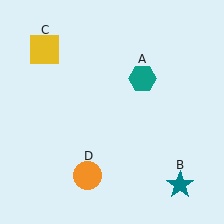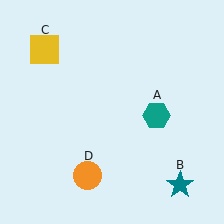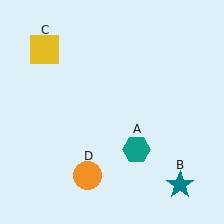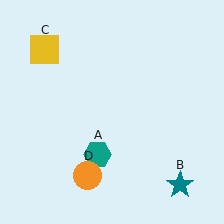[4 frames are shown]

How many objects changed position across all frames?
1 object changed position: teal hexagon (object A).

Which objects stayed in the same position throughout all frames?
Teal star (object B) and yellow square (object C) and orange circle (object D) remained stationary.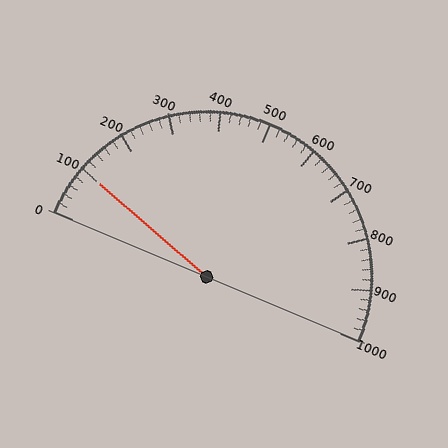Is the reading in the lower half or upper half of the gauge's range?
The reading is in the lower half of the range (0 to 1000).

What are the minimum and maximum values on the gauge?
The gauge ranges from 0 to 1000.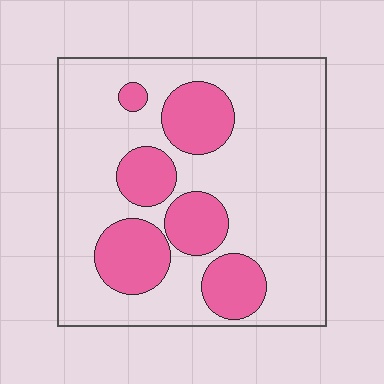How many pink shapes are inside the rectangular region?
6.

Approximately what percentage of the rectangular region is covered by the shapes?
Approximately 25%.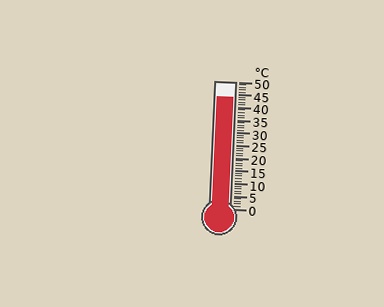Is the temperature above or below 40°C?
The temperature is above 40°C.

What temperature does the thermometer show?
The thermometer shows approximately 44°C.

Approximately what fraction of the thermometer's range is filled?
The thermometer is filled to approximately 90% of its range.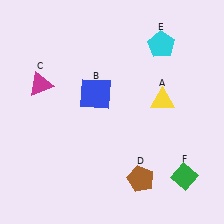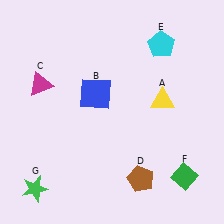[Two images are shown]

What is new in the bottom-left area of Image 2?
A green star (G) was added in the bottom-left area of Image 2.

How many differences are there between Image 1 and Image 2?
There is 1 difference between the two images.